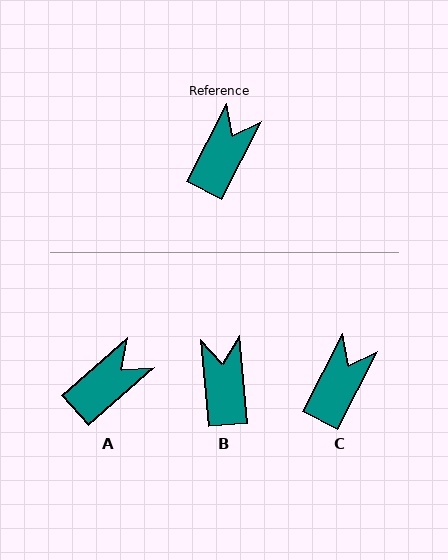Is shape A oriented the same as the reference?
No, it is off by about 22 degrees.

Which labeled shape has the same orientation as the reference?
C.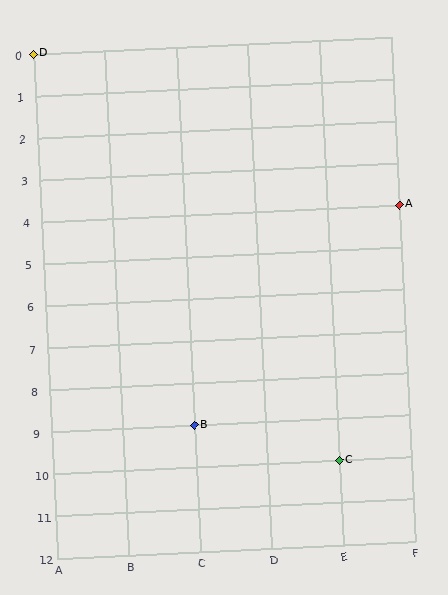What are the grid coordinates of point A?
Point A is at grid coordinates (F, 4).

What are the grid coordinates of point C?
Point C is at grid coordinates (E, 10).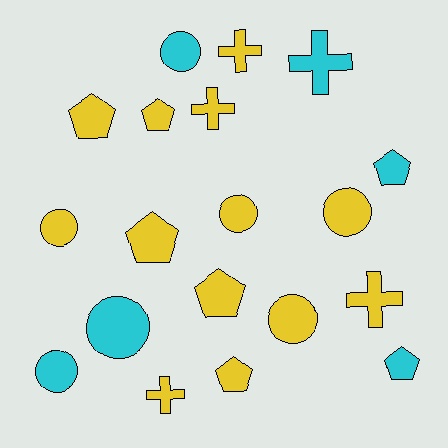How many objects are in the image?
There are 19 objects.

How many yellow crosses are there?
There are 4 yellow crosses.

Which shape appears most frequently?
Circle, with 7 objects.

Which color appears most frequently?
Yellow, with 13 objects.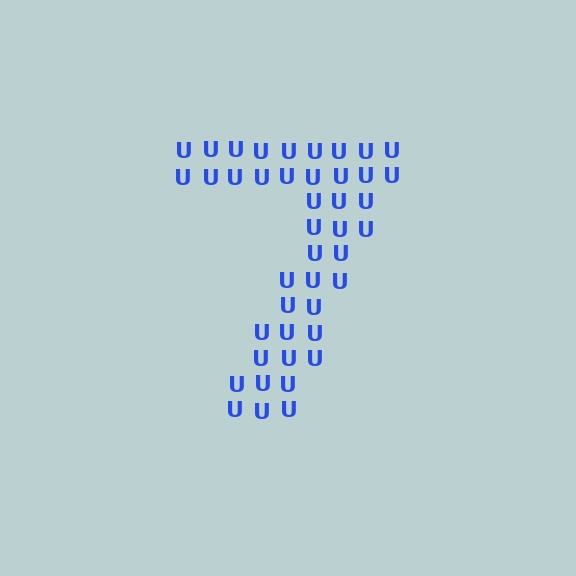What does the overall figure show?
The overall figure shows the digit 7.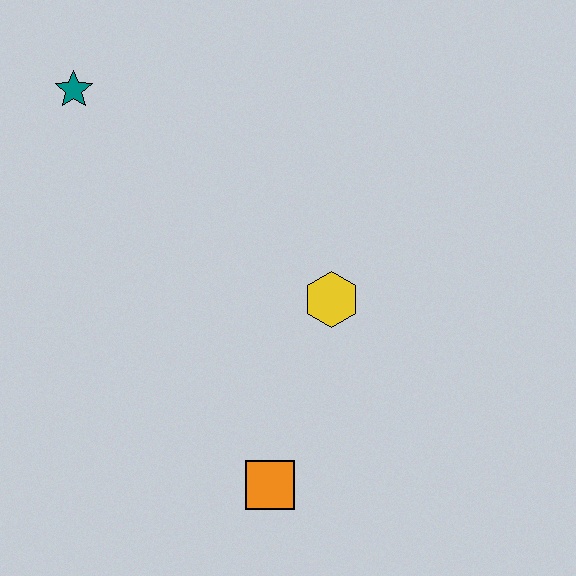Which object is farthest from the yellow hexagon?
The teal star is farthest from the yellow hexagon.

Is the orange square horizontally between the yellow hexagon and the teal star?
Yes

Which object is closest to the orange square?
The yellow hexagon is closest to the orange square.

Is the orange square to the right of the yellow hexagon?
No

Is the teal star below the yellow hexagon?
No